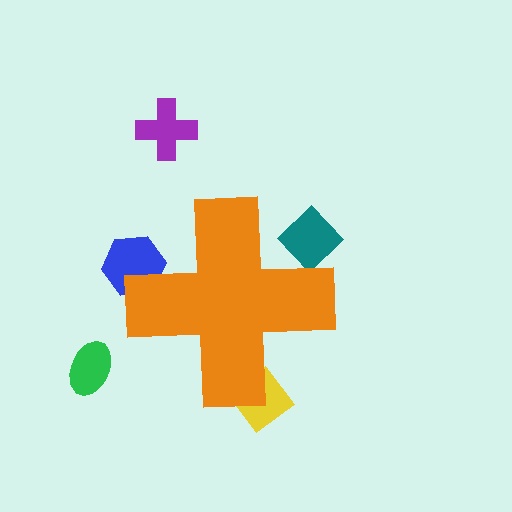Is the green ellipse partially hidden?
No, the green ellipse is fully visible.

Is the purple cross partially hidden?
No, the purple cross is fully visible.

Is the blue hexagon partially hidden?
Yes, the blue hexagon is partially hidden behind the orange cross.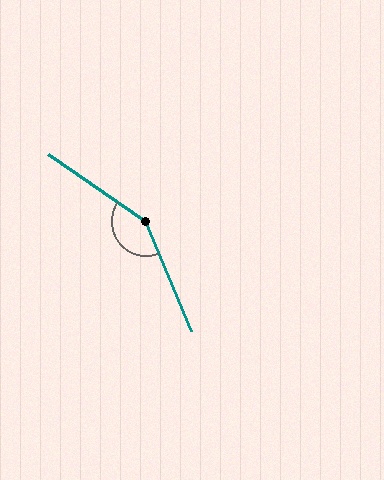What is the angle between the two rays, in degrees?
Approximately 147 degrees.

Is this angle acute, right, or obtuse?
It is obtuse.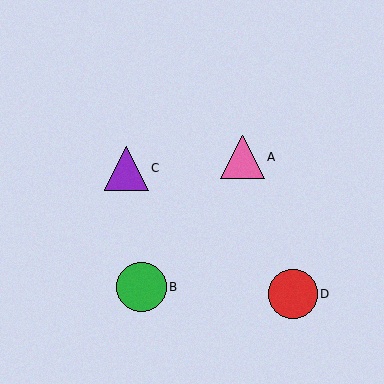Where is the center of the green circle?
The center of the green circle is at (141, 287).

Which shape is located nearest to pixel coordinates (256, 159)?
The pink triangle (labeled A) at (243, 157) is nearest to that location.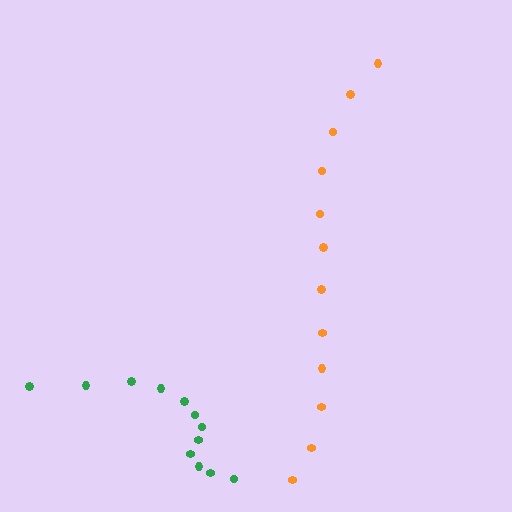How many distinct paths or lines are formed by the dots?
There are 2 distinct paths.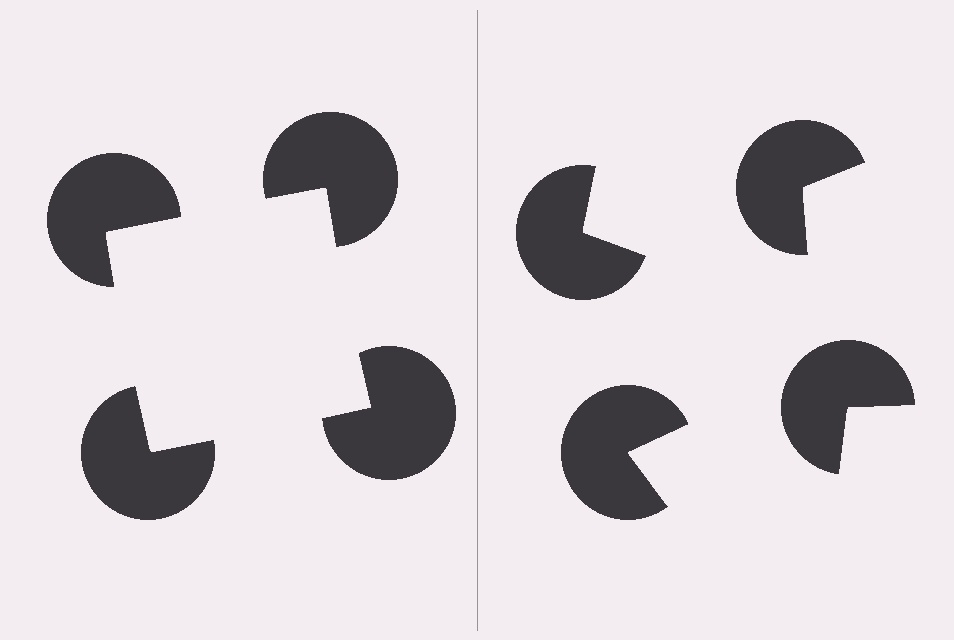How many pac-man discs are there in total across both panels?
8 — 4 on each side.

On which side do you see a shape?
An illusory square appears on the left side. On the right side the wedge cuts are rotated, so no coherent shape forms.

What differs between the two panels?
The pac-man discs are positioned identically on both sides; only the wedge orientations differ. On the left they align to a square; on the right they are misaligned.